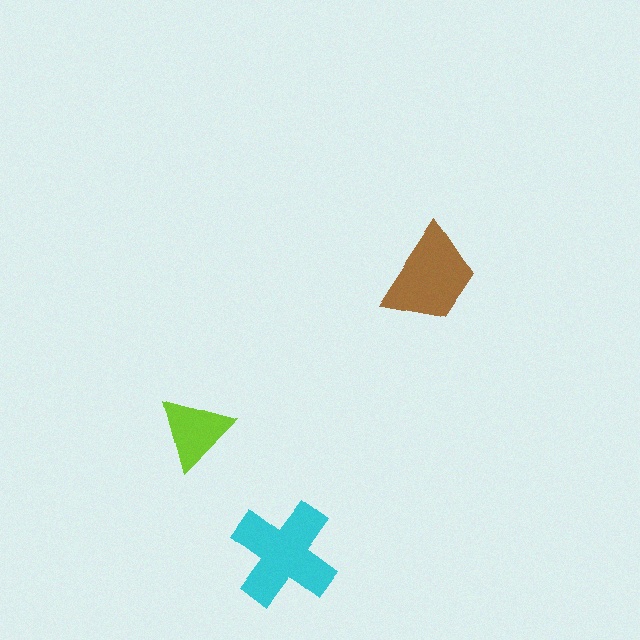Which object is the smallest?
The lime triangle.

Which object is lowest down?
The cyan cross is bottommost.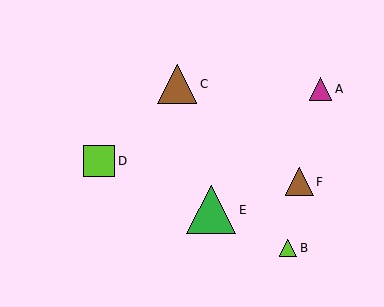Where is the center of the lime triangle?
The center of the lime triangle is at (288, 248).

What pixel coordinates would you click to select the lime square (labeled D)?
Click at (99, 161) to select the lime square D.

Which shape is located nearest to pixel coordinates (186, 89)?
The brown triangle (labeled C) at (177, 84) is nearest to that location.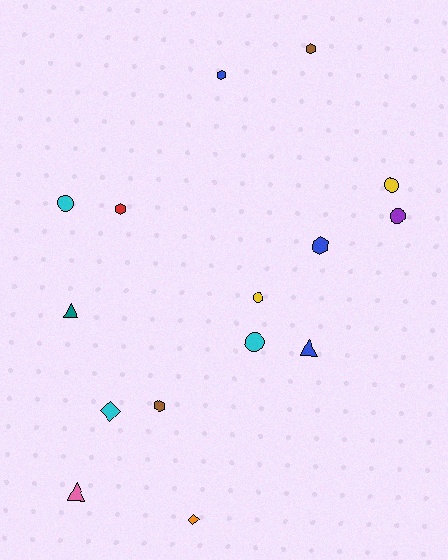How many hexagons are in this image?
There are 5 hexagons.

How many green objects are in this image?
There are no green objects.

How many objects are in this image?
There are 15 objects.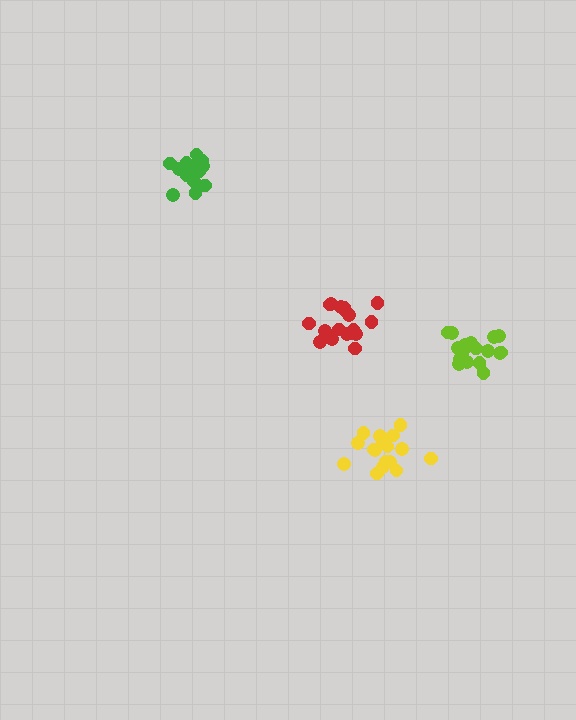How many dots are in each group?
Group 1: 18 dots, Group 2: 18 dots, Group 3: 18 dots, Group 4: 17 dots (71 total).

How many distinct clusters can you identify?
There are 4 distinct clusters.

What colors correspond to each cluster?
The clusters are colored: red, green, lime, yellow.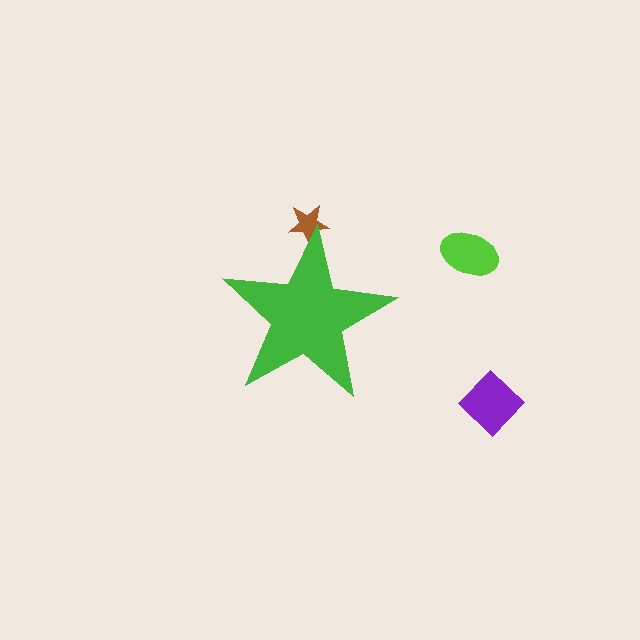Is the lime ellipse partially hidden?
No, the lime ellipse is fully visible.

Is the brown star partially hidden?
Yes, the brown star is partially hidden behind the green star.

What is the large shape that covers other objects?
A green star.